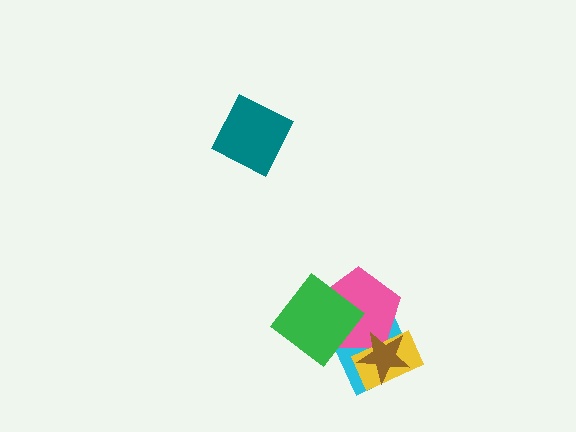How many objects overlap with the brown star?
3 objects overlap with the brown star.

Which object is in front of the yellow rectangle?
The brown star is in front of the yellow rectangle.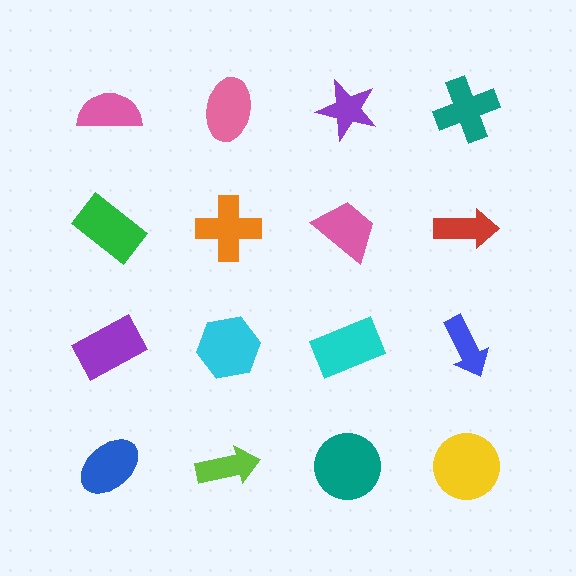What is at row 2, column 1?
A green rectangle.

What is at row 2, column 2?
An orange cross.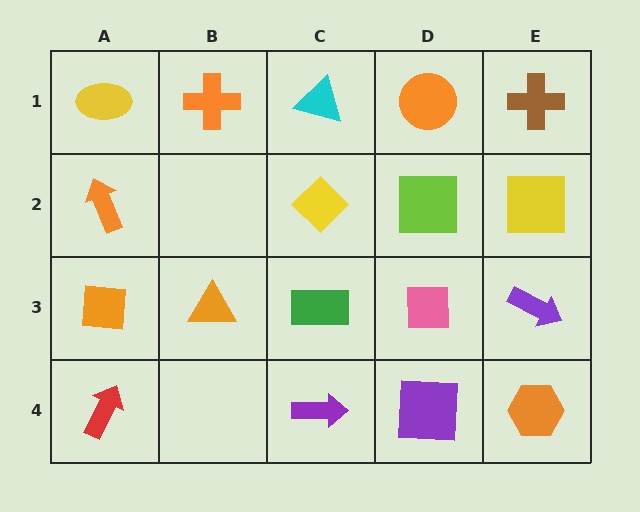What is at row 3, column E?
A purple arrow.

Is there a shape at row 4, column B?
No, that cell is empty.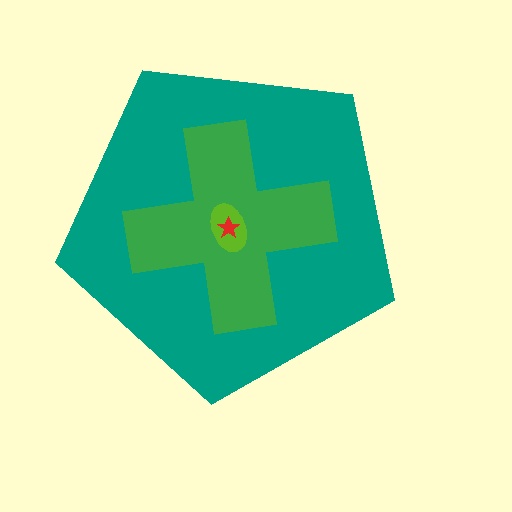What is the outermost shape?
The teal pentagon.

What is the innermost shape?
The red star.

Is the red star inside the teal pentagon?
Yes.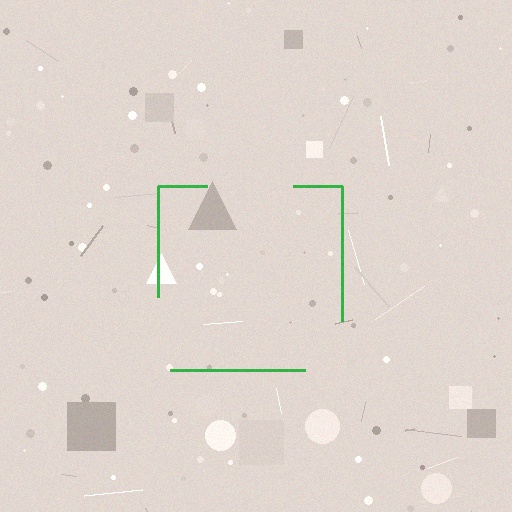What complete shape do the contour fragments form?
The contour fragments form a square.